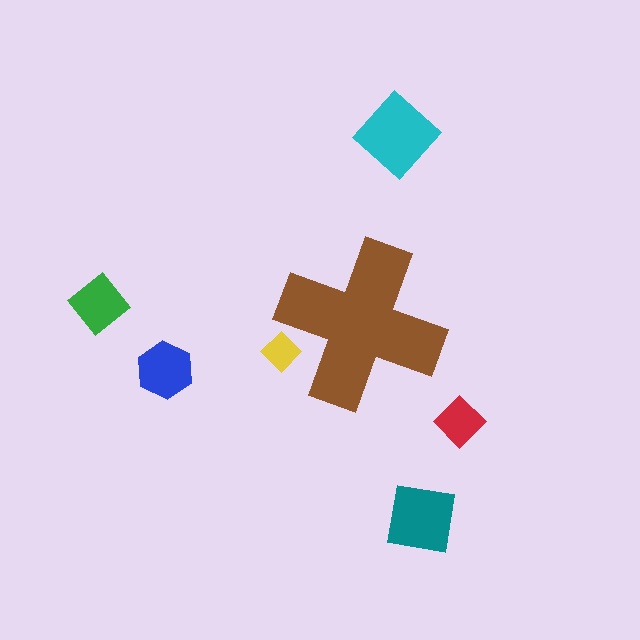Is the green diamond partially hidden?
No, the green diamond is fully visible.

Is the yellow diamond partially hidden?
Yes, the yellow diamond is partially hidden behind the brown cross.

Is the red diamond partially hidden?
No, the red diamond is fully visible.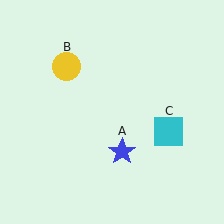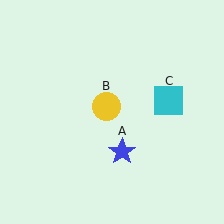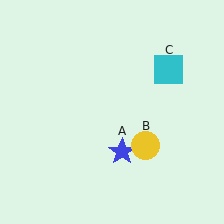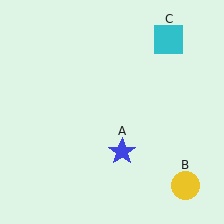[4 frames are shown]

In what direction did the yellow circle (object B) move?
The yellow circle (object B) moved down and to the right.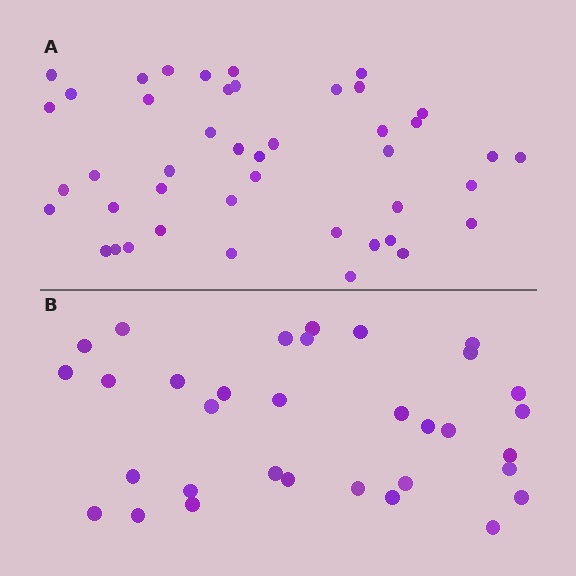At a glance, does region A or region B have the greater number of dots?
Region A (the top region) has more dots.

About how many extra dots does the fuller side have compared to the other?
Region A has roughly 12 or so more dots than region B.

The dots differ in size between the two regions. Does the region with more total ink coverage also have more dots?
No. Region B has more total ink coverage because its dots are larger, but region A actually contains more individual dots. Total area can be misleading — the number of items is what matters here.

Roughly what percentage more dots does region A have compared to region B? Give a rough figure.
About 35% more.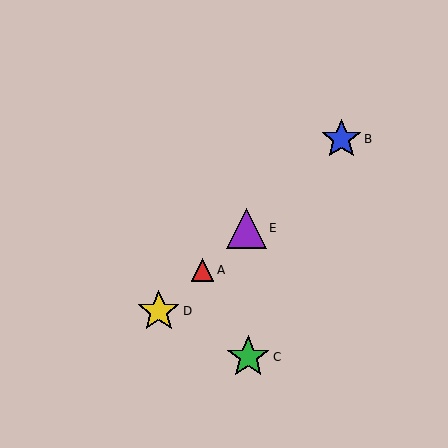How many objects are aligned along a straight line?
4 objects (A, B, D, E) are aligned along a straight line.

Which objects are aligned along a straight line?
Objects A, B, D, E are aligned along a straight line.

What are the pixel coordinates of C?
Object C is at (248, 357).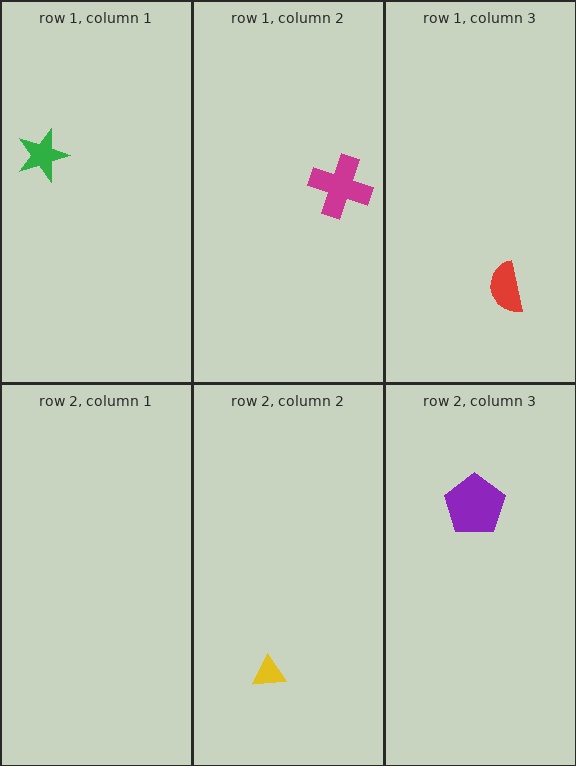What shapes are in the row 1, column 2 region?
The magenta cross.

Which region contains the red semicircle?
The row 1, column 3 region.